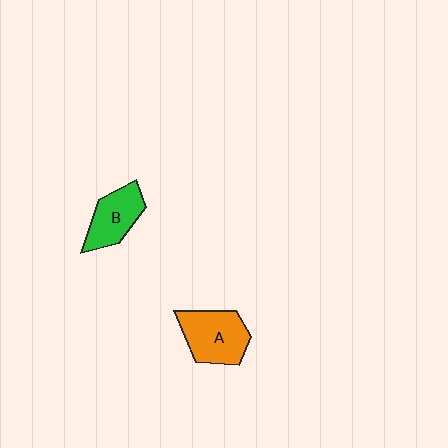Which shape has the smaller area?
Shape B (green).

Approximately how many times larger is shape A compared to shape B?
Approximately 1.3 times.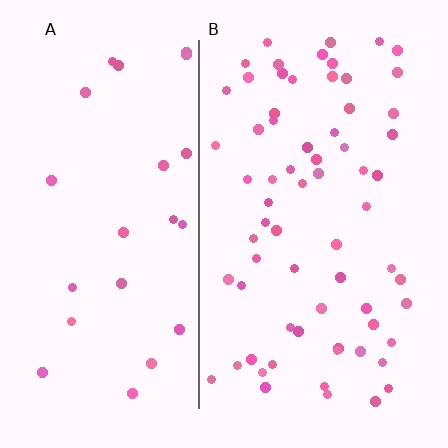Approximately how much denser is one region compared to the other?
Approximately 2.8× — region B over region A.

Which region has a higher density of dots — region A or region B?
B (the right).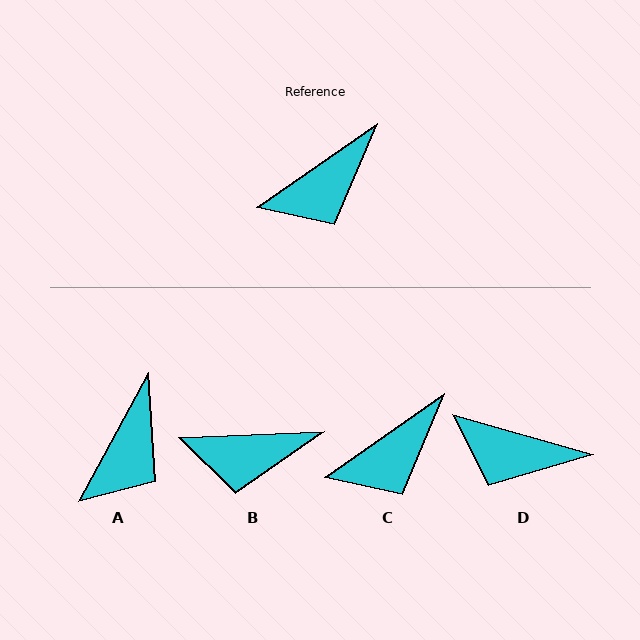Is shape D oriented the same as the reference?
No, it is off by about 51 degrees.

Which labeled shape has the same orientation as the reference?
C.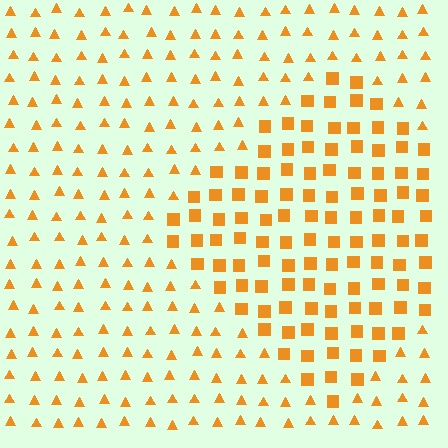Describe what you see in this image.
The image is filled with small orange elements arranged in a uniform grid. A diamond-shaped region contains squares, while the surrounding area contains triangles. The boundary is defined purely by the change in element shape.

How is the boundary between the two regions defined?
The boundary is defined by a change in element shape: squares inside vs. triangles outside. All elements share the same color and spacing.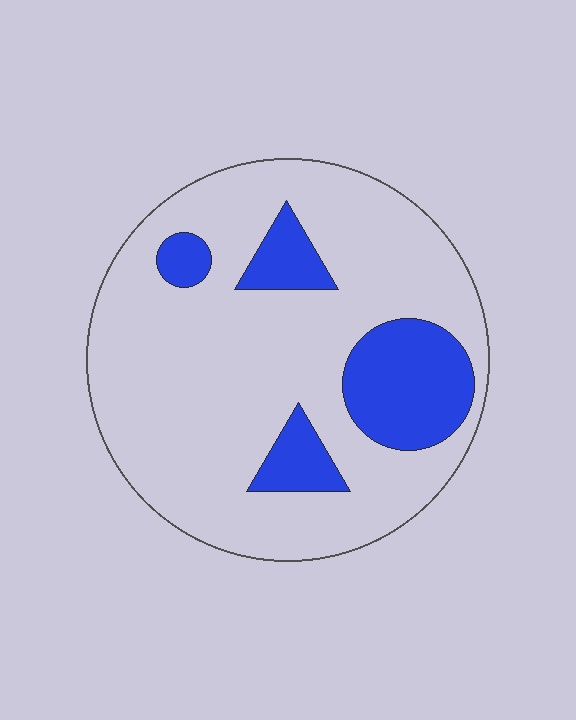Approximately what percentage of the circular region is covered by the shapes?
Approximately 20%.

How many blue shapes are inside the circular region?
4.